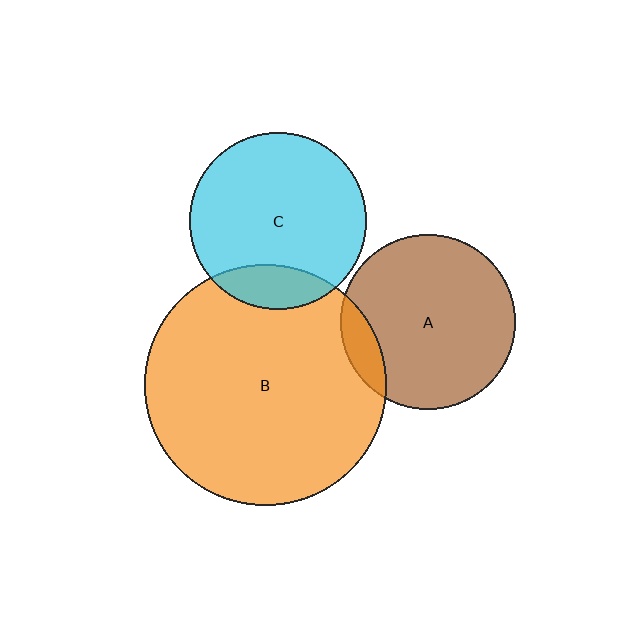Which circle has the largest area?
Circle B (orange).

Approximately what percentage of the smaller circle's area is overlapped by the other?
Approximately 15%.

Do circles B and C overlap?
Yes.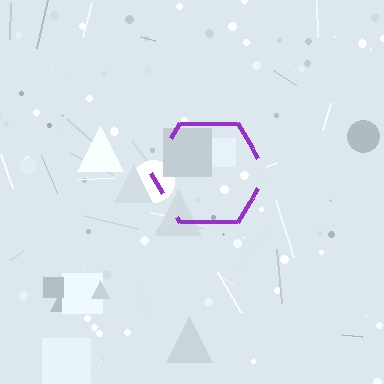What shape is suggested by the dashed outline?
The dashed outline suggests a hexagon.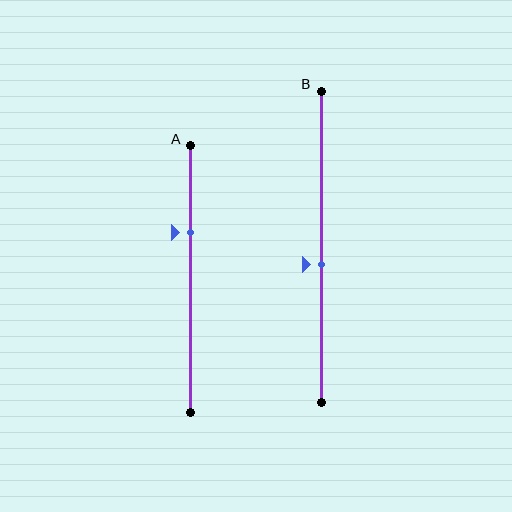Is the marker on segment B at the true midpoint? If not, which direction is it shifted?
No, the marker on segment B is shifted downward by about 6% of the segment length.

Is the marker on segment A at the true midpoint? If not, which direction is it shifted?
No, the marker on segment A is shifted upward by about 18% of the segment length.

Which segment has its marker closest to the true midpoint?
Segment B has its marker closest to the true midpoint.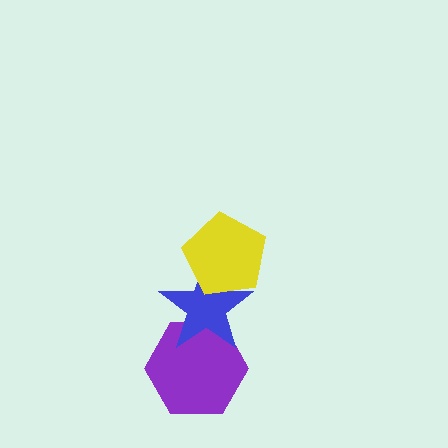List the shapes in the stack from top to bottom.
From top to bottom: the yellow pentagon, the blue star, the purple hexagon.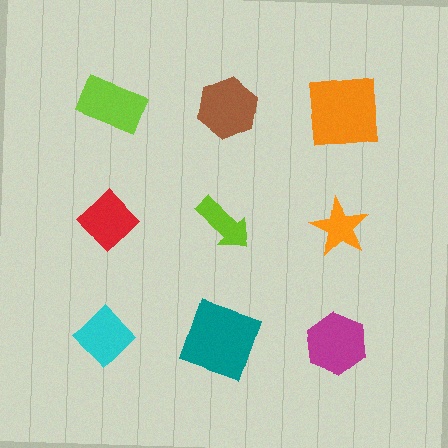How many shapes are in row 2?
3 shapes.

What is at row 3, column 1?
A cyan diamond.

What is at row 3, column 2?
A teal square.